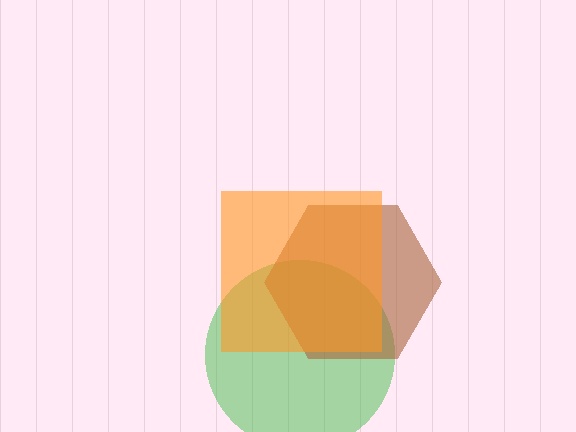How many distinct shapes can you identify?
There are 3 distinct shapes: a green circle, a brown hexagon, an orange square.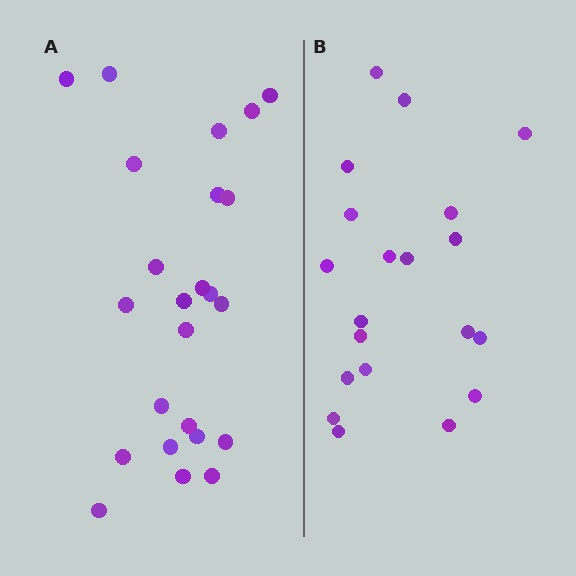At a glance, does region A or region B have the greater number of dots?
Region A (the left region) has more dots.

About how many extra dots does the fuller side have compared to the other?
Region A has about 4 more dots than region B.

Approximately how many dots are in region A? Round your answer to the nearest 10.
About 20 dots. (The exact count is 24, which rounds to 20.)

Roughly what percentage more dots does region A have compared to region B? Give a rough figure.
About 20% more.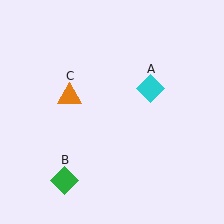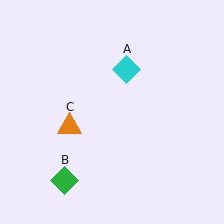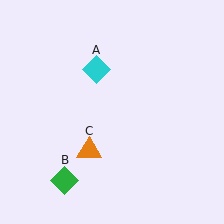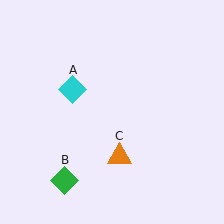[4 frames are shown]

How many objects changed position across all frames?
2 objects changed position: cyan diamond (object A), orange triangle (object C).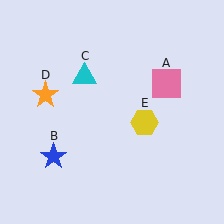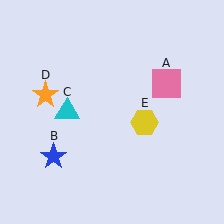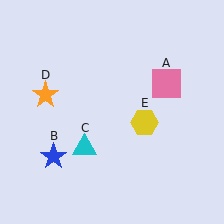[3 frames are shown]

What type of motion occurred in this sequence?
The cyan triangle (object C) rotated counterclockwise around the center of the scene.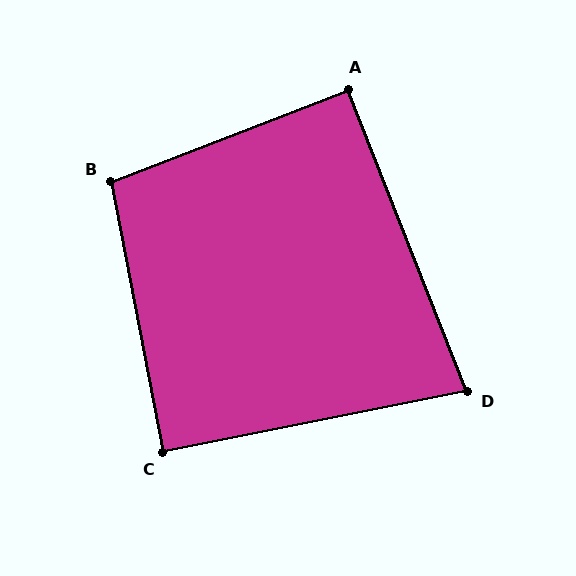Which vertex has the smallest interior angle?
D, at approximately 80 degrees.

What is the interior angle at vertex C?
Approximately 89 degrees (approximately right).